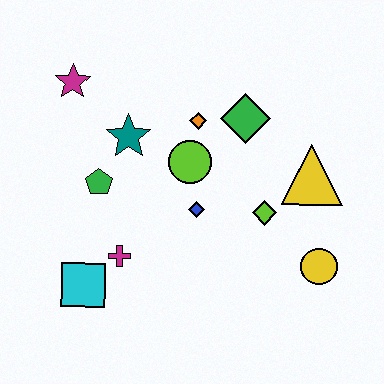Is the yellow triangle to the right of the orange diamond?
Yes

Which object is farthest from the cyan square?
The yellow triangle is farthest from the cyan square.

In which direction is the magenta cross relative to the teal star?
The magenta cross is below the teal star.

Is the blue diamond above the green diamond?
No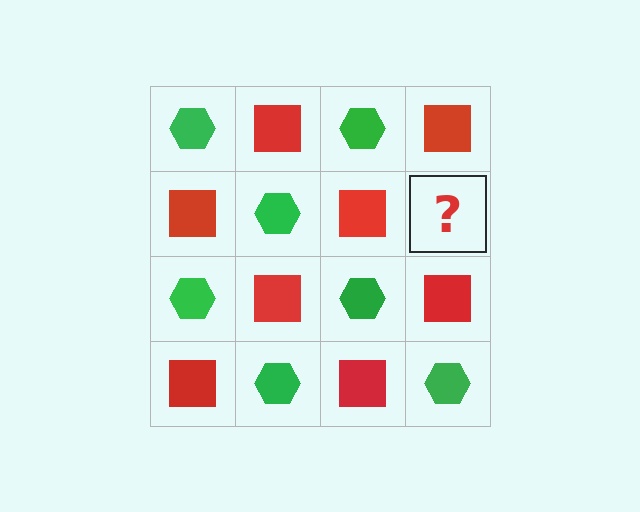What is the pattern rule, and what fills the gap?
The rule is that it alternates green hexagon and red square in a checkerboard pattern. The gap should be filled with a green hexagon.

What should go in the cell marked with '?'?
The missing cell should contain a green hexagon.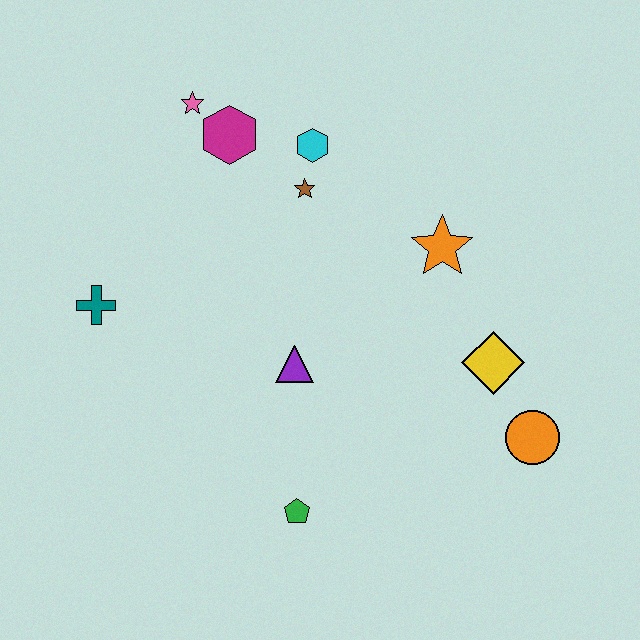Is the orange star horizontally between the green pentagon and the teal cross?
No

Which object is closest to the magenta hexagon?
The pink star is closest to the magenta hexagon.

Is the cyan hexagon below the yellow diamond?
No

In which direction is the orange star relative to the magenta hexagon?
The orange star is to the right of the magenta hexagon.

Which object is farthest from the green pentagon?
The pink star is farthest from the green pentagon.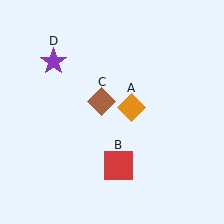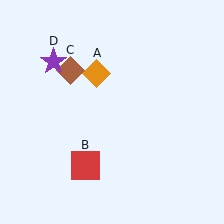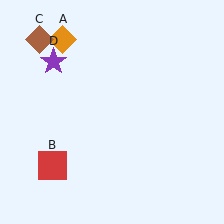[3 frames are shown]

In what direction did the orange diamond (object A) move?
The orange diamond (object A) moved up and to the left.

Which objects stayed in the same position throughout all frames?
Purple star (object D) remained stationary.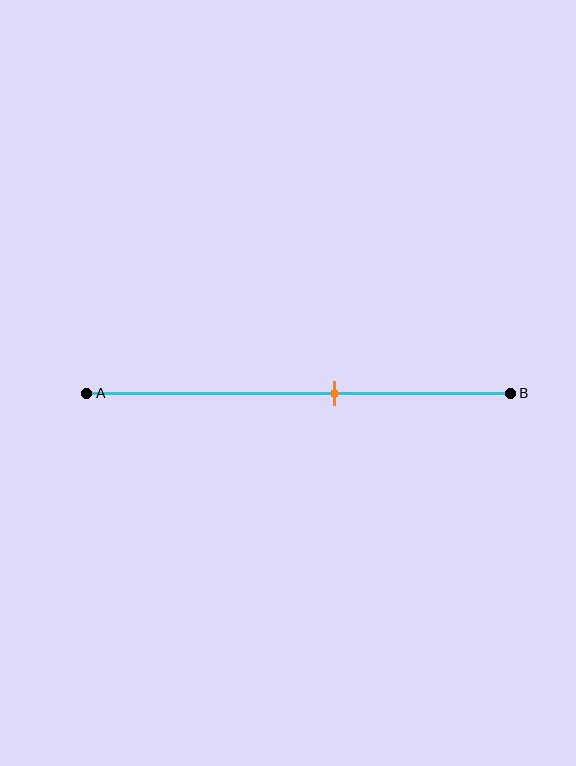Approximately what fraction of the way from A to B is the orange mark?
The orange mark is approximately 60% of the way from A to B.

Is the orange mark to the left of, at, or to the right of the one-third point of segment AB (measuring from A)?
The orange mark is to the right of the one-third point of segment AB.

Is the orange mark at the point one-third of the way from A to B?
No, the mark is at about 60% from A, not at the 33% one-third point.